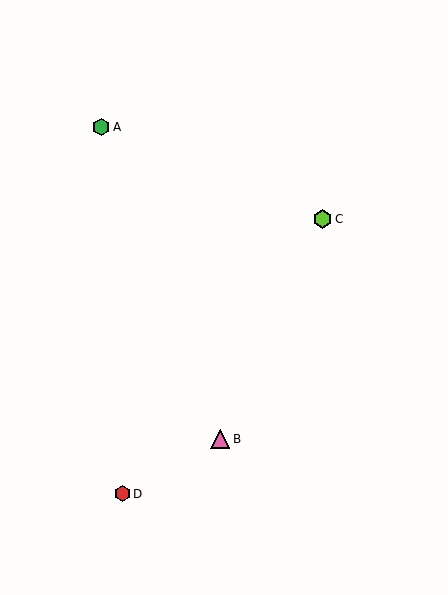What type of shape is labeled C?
Shape C is a lime hexagon.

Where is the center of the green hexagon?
The center of the green hexagon is at (101, 127).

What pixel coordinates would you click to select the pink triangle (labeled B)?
Click at (220, 439) to select the pink triangle B.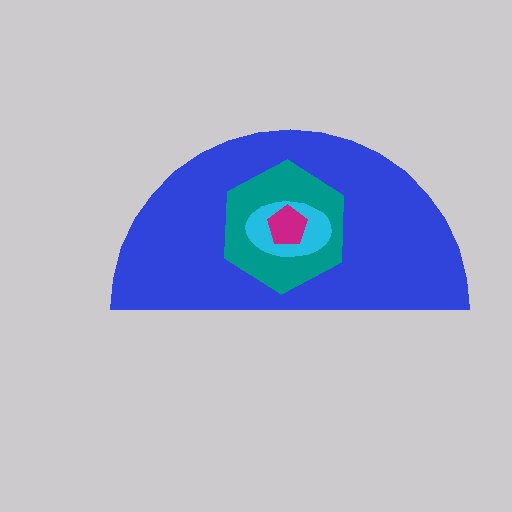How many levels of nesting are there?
4.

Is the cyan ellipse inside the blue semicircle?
Yes.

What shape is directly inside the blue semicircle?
The teal hexagon.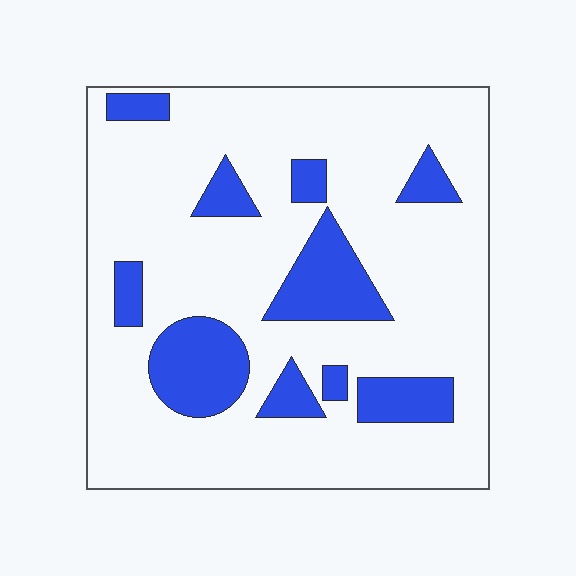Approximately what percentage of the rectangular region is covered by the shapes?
Approximately 20%.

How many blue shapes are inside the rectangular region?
10.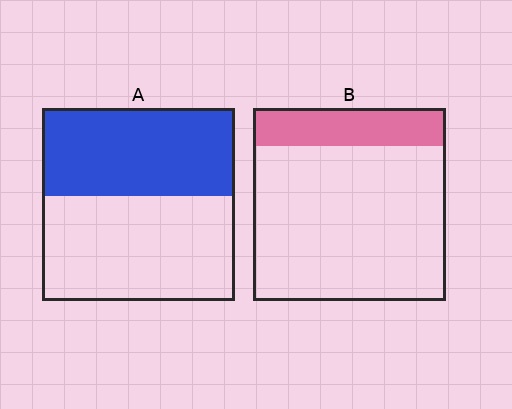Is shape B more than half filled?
No.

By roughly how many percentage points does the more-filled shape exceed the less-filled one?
By roughly 25 percentage points (A over B).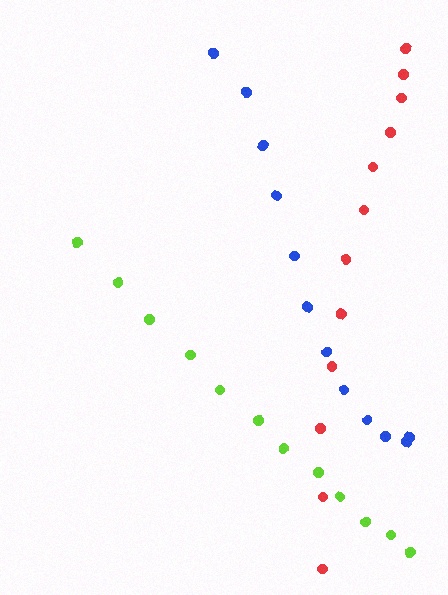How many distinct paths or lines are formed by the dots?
There are 3 distinct paths.